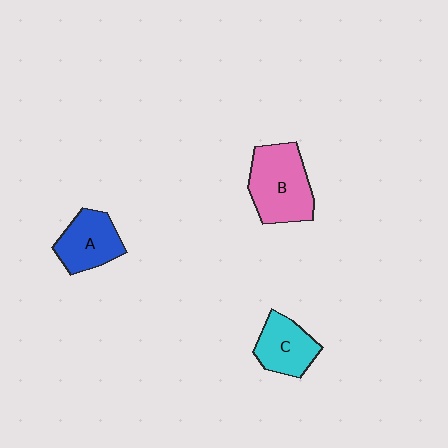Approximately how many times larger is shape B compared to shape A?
Approximately 1.4 times.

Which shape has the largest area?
Shape B (pink).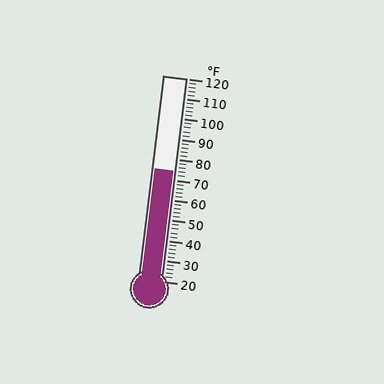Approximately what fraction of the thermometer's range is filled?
The thermometer is filled to approximately 55% of its range.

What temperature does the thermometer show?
The thermometer shows approximately 74°F.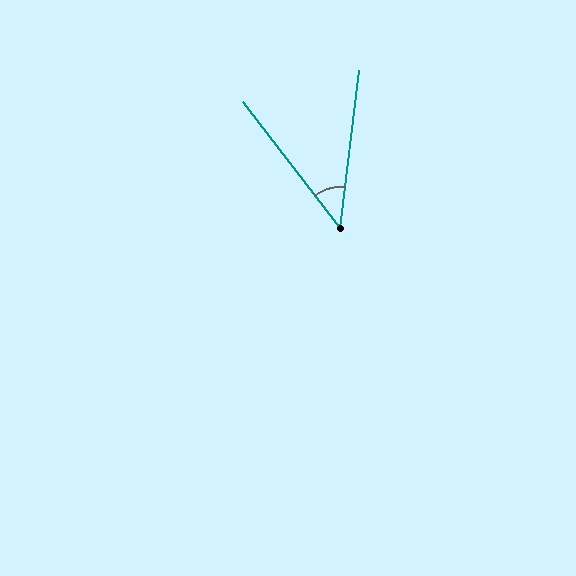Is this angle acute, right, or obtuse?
It is acute.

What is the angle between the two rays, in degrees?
Approximately 44 degrees.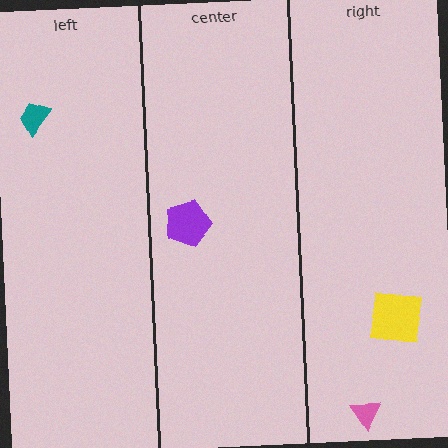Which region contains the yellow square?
The right region.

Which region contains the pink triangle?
The right region.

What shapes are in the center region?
The purple pentagon.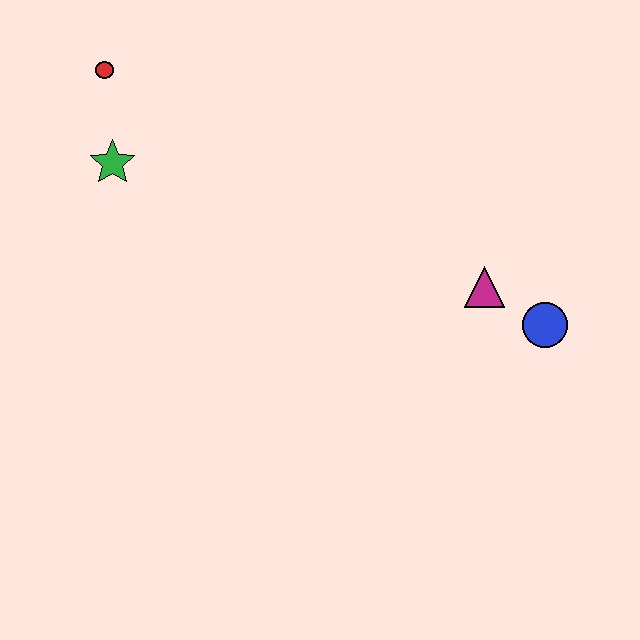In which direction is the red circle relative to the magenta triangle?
The red circle is to the left of the magenta triangle.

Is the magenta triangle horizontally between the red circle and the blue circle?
Yes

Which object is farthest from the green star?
The blue circle is farthest from the green star.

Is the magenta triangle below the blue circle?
No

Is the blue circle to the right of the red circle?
Yes